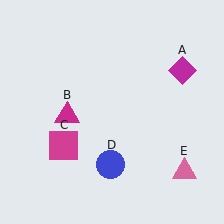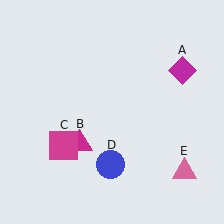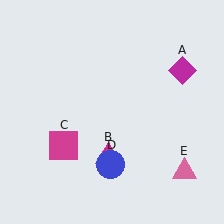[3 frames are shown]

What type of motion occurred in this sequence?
The magenta triangle (object B) rotated counterclockwise around the center of the scene.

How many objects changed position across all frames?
1 object changed position: magenta triangle (object B).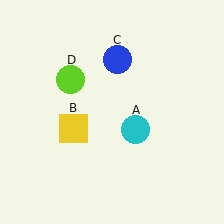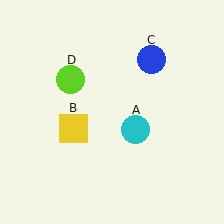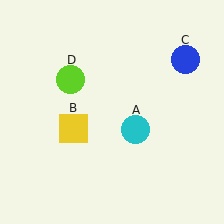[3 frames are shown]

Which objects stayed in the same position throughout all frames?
Cyan circle (object A) and yellow square (object B) and lime circle (object D) remained stationary.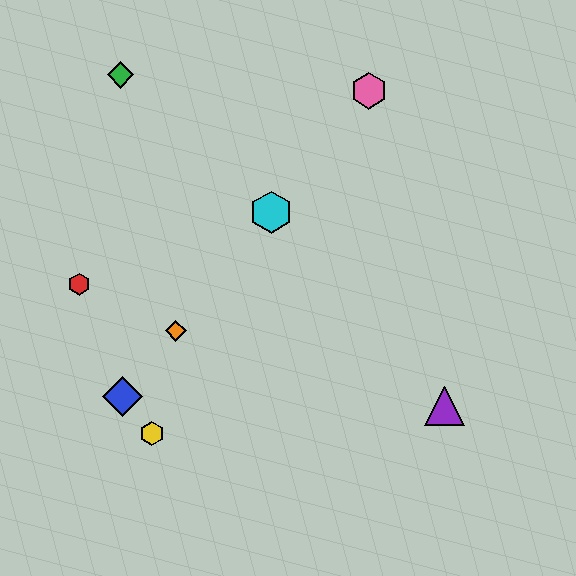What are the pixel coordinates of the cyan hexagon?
The cyan hexagon is at (271, 212).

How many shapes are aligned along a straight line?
4 shapes (the blue diamond, the orange diamond, the cyan hexagon, the pink hexagon) are aligned along a straight line.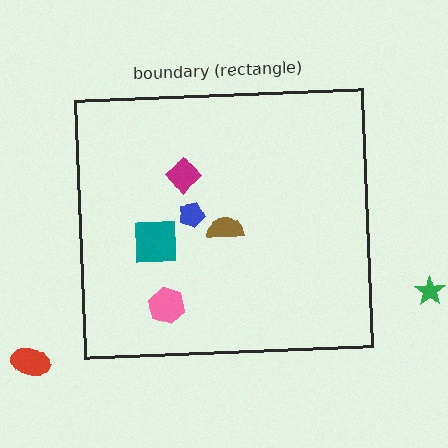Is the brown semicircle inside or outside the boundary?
Inside.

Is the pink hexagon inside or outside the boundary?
Inside.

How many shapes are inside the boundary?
5 inside, 2 outside.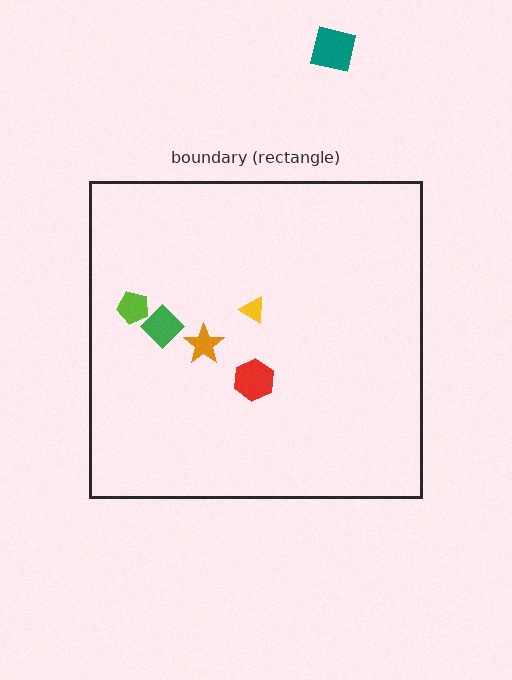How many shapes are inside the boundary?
5 inside, 1 outside.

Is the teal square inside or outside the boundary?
Outside.